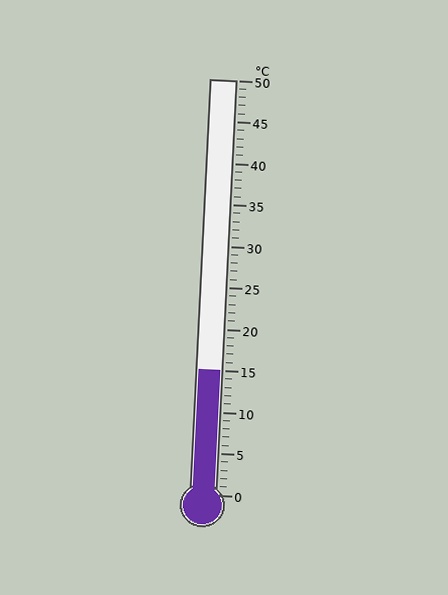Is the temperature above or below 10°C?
The temperature is above 10°C.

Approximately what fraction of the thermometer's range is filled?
The thermometer is filled to approximately 30% of its range.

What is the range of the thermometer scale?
The thermometer scale ranges from 0°C to 50°C.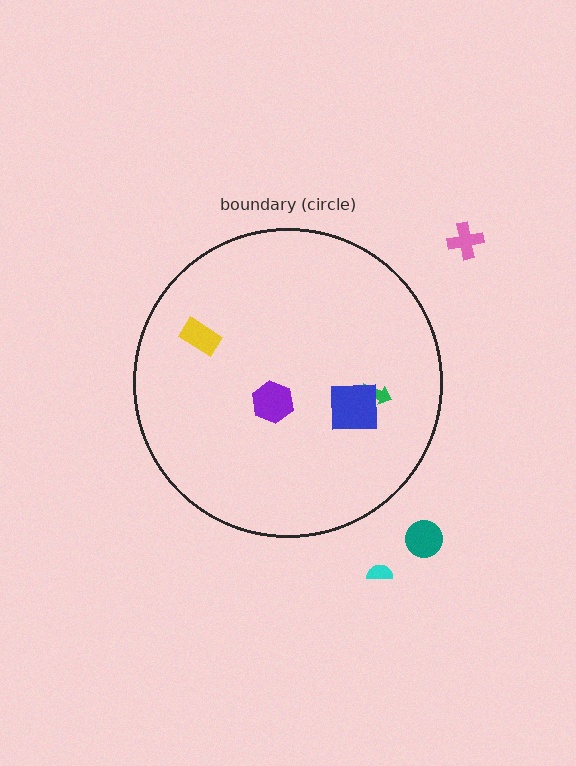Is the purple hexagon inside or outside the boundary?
Inside.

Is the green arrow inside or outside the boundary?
Inside.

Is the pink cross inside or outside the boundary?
Outside.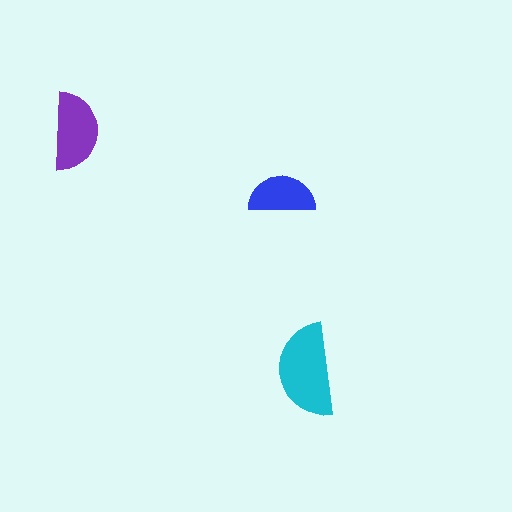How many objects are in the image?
There are 3 objects in the image.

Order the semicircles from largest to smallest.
the cyan one, the purple one, the blue one.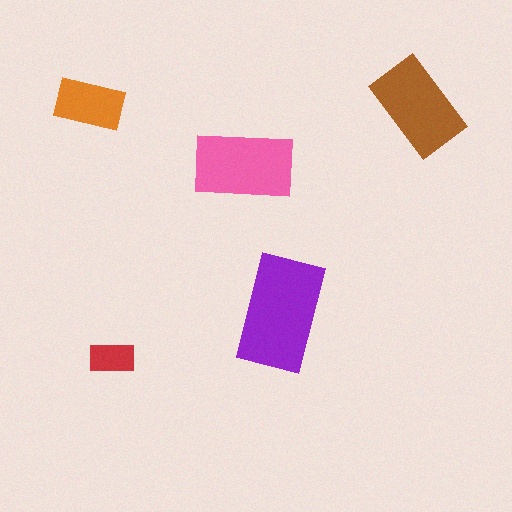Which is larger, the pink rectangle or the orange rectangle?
The pink one.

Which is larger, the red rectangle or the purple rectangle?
The purple one.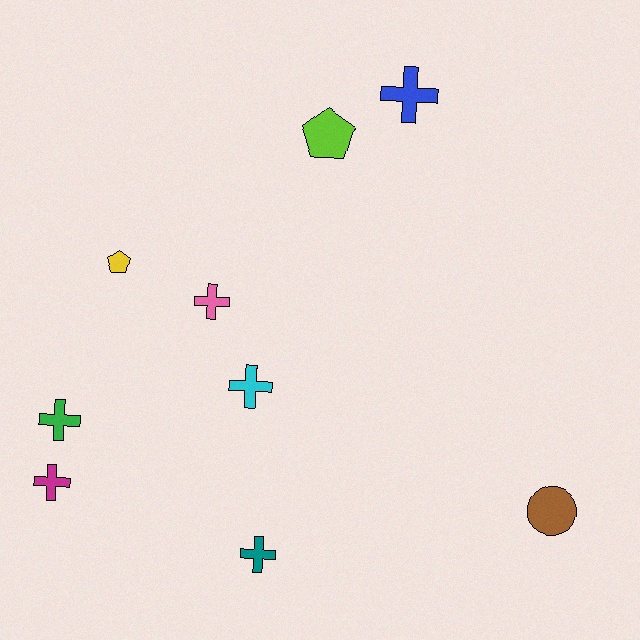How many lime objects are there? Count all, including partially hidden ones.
There is 1 lime object.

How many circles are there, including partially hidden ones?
There is 1 circle.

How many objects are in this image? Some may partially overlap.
There are 9 objects.